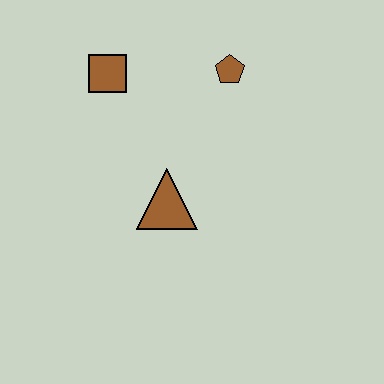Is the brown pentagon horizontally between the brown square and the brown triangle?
No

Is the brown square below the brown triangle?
No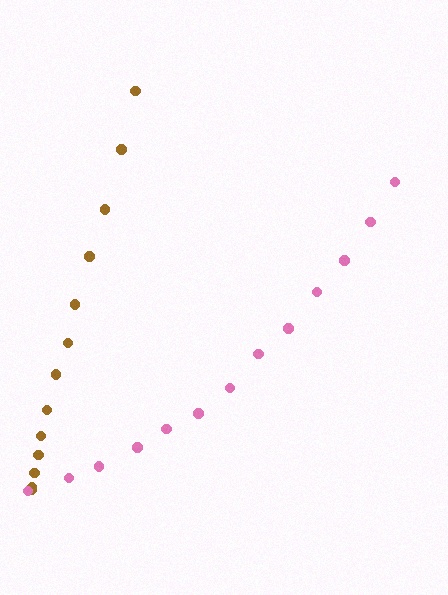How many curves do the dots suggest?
There are 2 distinct paths.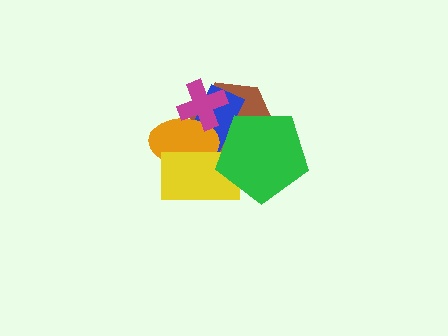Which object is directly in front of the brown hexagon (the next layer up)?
The blue rectangle is directly in front of the brown hexagon.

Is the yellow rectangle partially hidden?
Yes, it is partially covered by another shape.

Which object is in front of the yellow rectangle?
The green pentagon is in front of the yellow rectangle.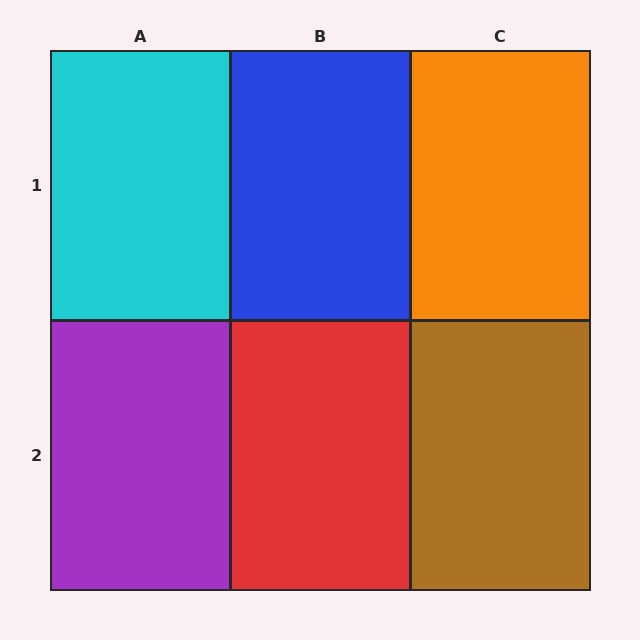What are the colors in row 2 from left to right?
Purple, red, brown.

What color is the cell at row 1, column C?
Orange.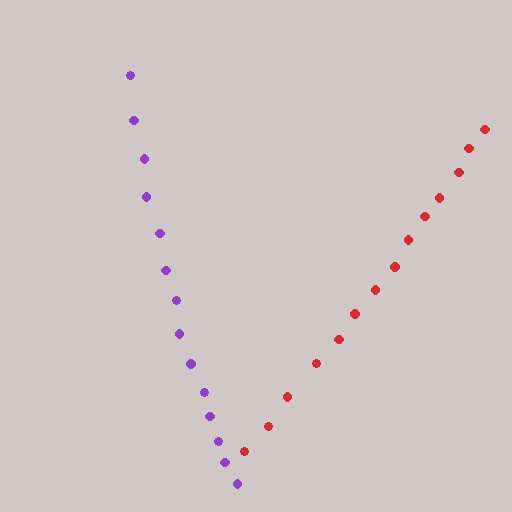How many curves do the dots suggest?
There are 2 distinct paths.